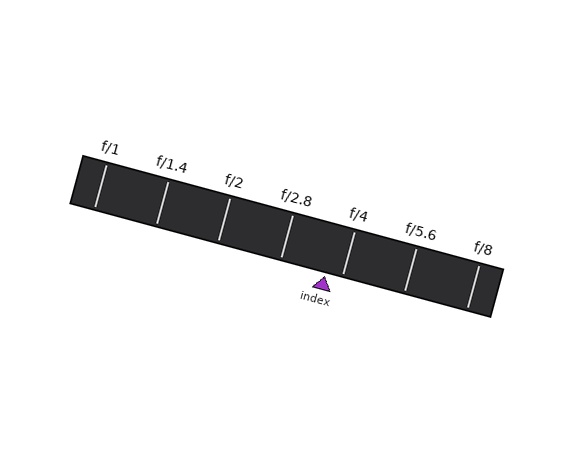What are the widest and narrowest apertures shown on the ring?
The widest aperture shown is f/1 and the narrowest is f/8.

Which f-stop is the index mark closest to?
The index mark is closest to f/4.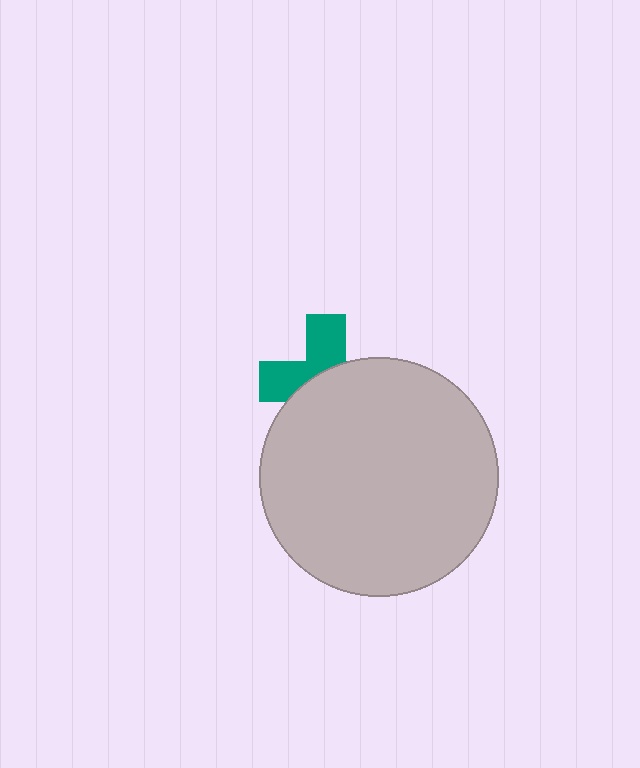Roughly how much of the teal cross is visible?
A small part of it is visible (roughly 43%).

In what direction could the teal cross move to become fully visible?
The teal cross could move up. That would shift it out from behind the light gray circle entirely.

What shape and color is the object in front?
The object in front is a light gray circle.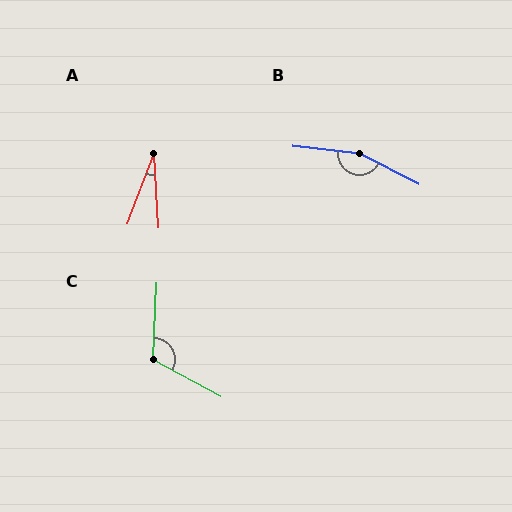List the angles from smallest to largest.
A (24°), C (116°), B (159°).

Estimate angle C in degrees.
Approximately 116 degrees.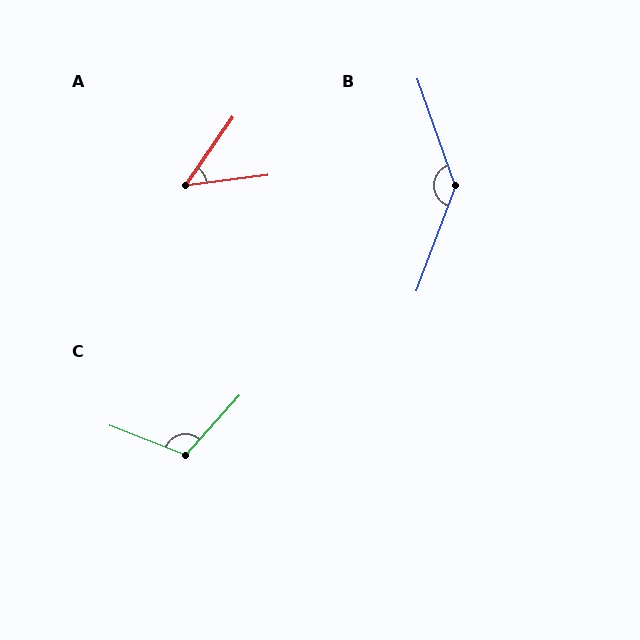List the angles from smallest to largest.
A (48°), C (110°), B (140°).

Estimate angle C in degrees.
Approximately 110 degrees.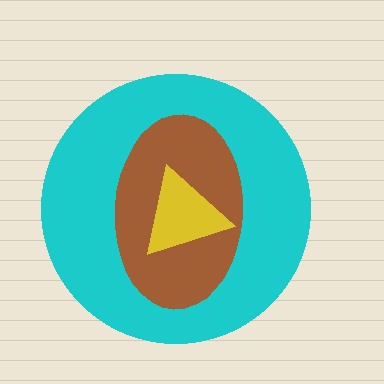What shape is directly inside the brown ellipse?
The yellow triangle.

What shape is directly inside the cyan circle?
The brown ellipse.